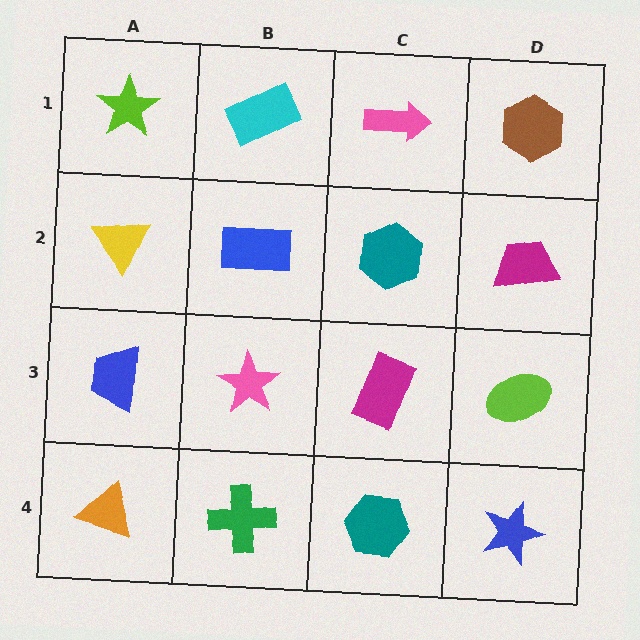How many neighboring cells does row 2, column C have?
4.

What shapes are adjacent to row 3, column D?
A magenta trapezoid (row 2, column D), a blue star (row 4, column D), a magenta rectangle (row 3, column C).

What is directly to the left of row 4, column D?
A teal hexagon.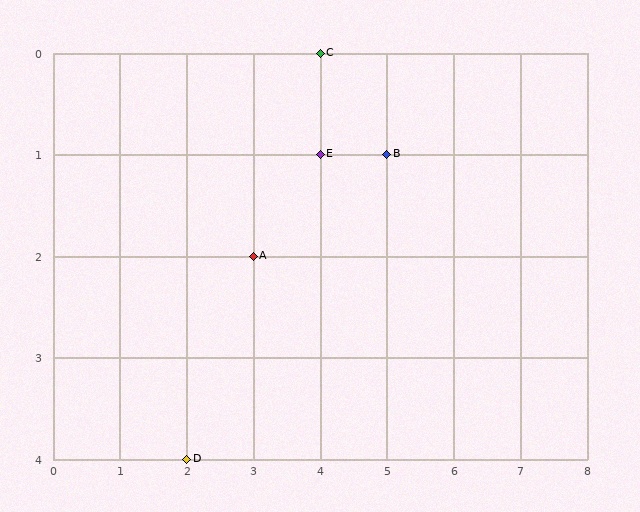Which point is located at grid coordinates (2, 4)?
Point D is at (2, 4).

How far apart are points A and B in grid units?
Points A and B are 2 columns and 1 row apart (about 2.2 grid units diagonally).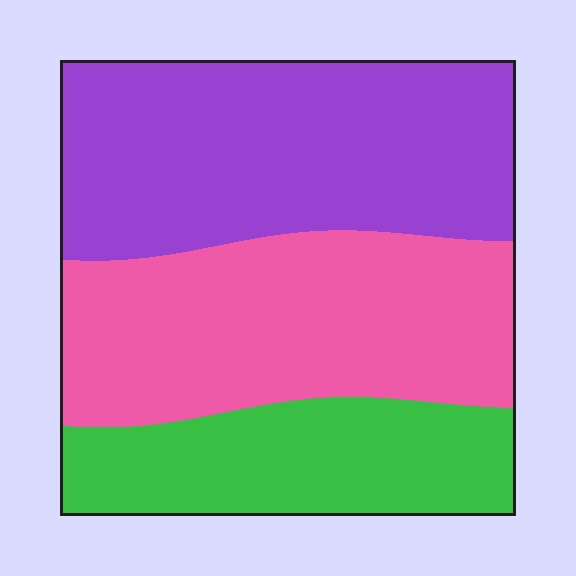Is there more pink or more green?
Pink.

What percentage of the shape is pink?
Pink takes up between a quarter and a half of the shape.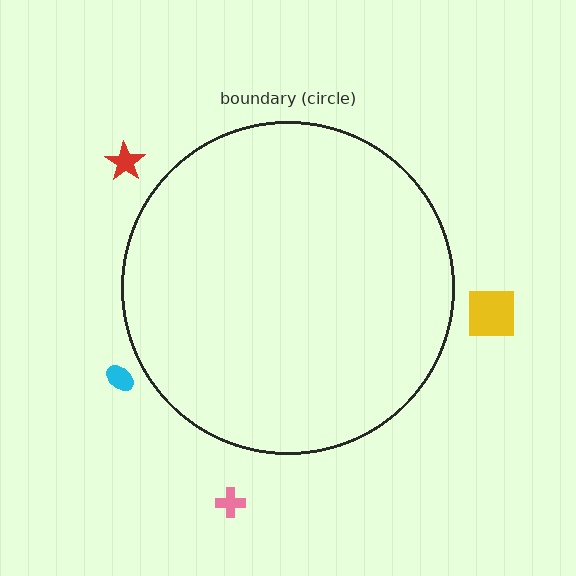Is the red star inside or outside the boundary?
Outside.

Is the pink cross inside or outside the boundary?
Outside.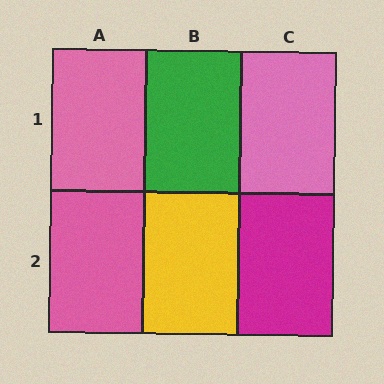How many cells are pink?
3 cells are pink.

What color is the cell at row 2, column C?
Magenta.